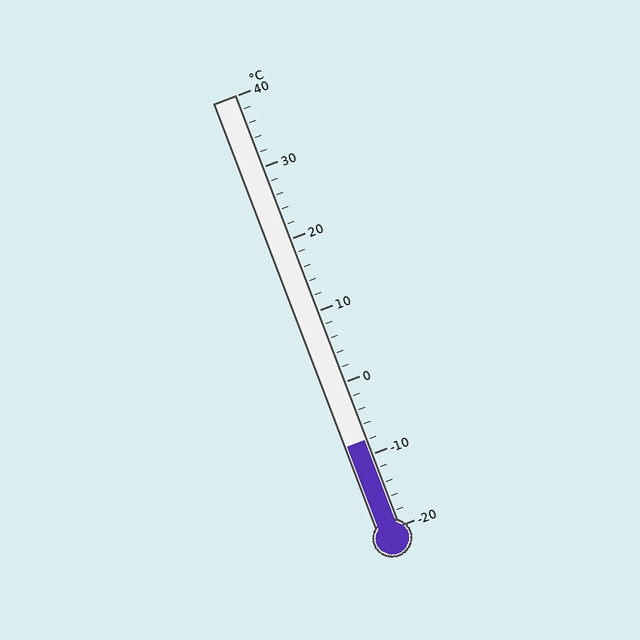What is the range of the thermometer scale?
The thermometer scale ranges from -20°C to 40°C.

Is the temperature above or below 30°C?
The temperature is below 30°C.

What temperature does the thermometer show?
The thermometer shows approximately -8°C.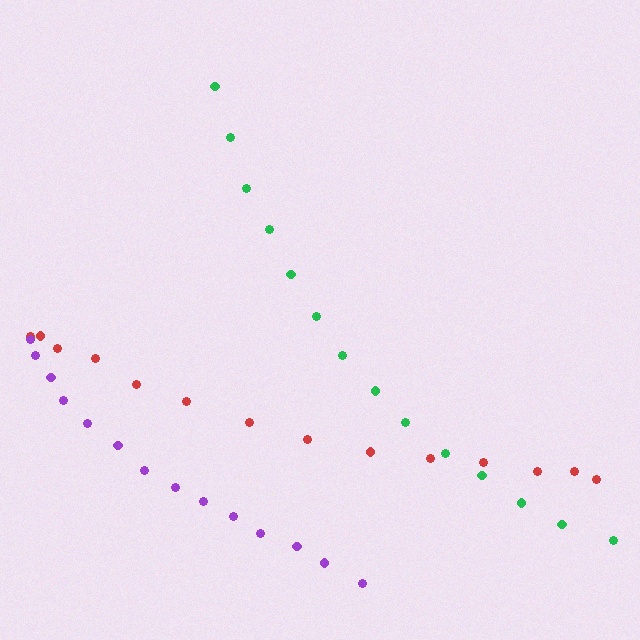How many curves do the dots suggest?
There are 3 distinct paths.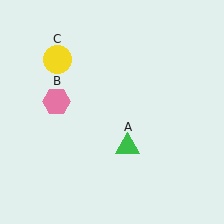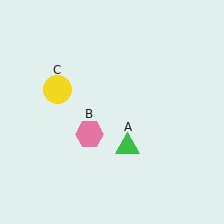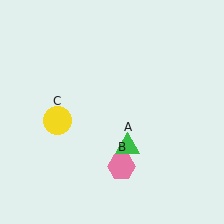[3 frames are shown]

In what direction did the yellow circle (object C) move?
The yellow circle (object C) moved down.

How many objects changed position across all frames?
2 objects changed position: pink hexagon (object B), yellow circle (object C).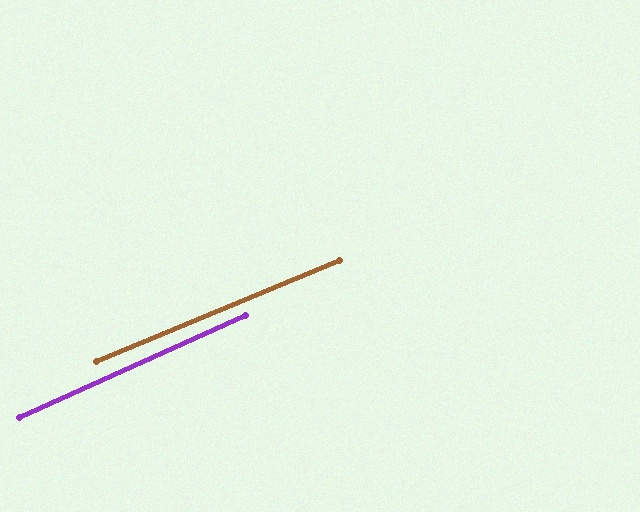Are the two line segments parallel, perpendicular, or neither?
Parallel — their directions differ by only 1.6°.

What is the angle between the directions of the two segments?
Approximately 2 degrees.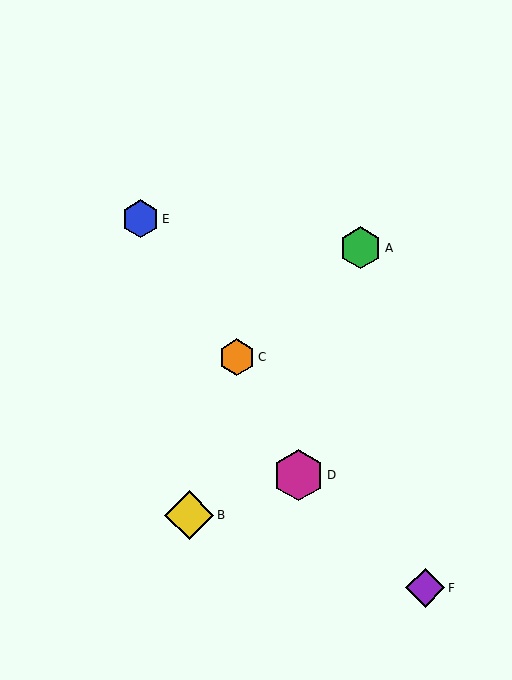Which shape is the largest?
The magenta hexagon (labeled D) is the largest.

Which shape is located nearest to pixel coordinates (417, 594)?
The purple diamond (labeled F) at (425, 588) is nearest to that location.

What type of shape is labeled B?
Shape B is a yellow diamond.